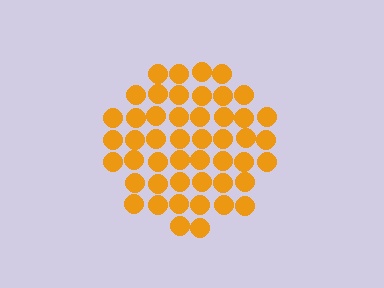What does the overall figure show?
The overall figure shows a circle.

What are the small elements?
The small elements are circles.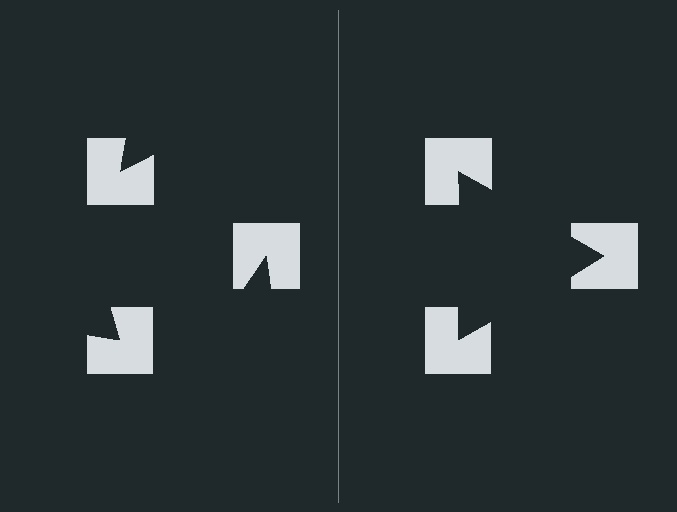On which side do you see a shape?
An illusory triangle appears on the right side. On the left side the wedge cuts are rotated, so no coherent shape forms.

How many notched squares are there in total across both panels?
6 — 3 on each side.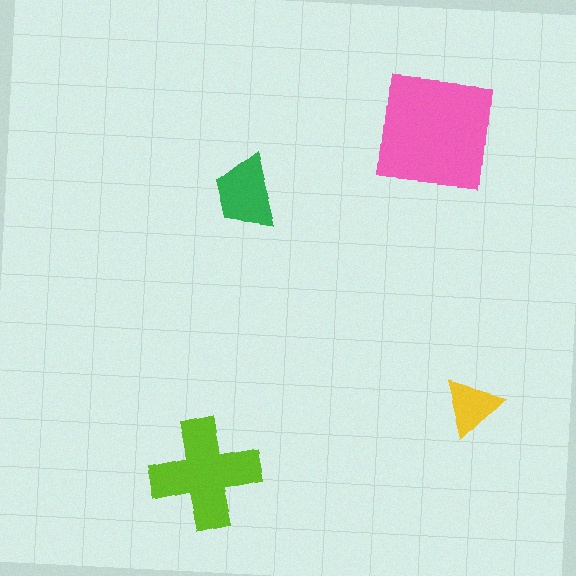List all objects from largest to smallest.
The pink square, the lime cross, the green trapezoid, the yellow triangle.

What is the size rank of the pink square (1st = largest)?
1st.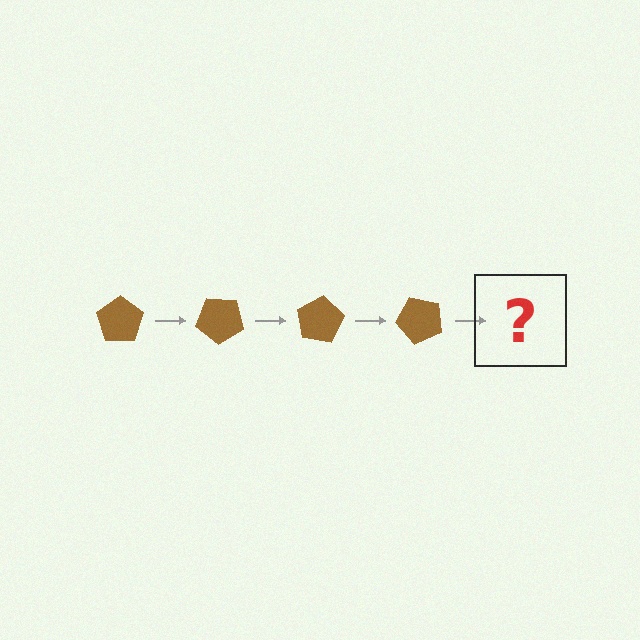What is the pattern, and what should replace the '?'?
The pattern is that the pentagon rotates 40 degrees each step. The '?' should be a brown pentagon rotated 160 degrees.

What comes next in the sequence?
The next element should be a brown pentagon rotated 160 degrees.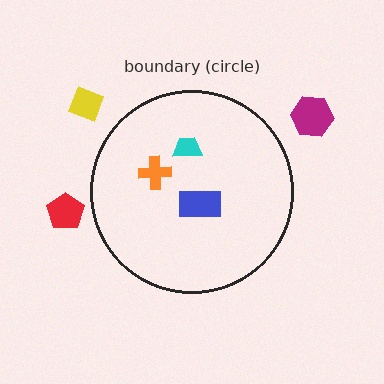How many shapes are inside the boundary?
3 inside, 3 outside.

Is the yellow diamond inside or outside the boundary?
Outside.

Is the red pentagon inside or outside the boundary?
Outside.